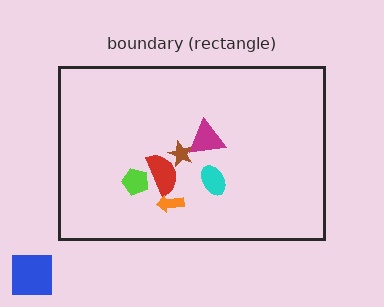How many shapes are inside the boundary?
6 inside, 1 outside.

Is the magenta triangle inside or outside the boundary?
Inside.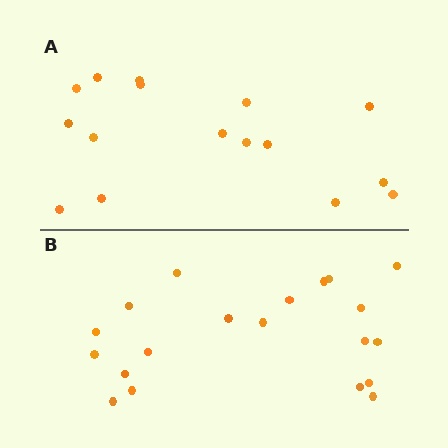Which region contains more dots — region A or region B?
Region B (the bottom region) has more dots.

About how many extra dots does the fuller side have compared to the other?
Region B has about 4 more dots than region A.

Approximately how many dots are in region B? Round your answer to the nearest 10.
About 20 dots.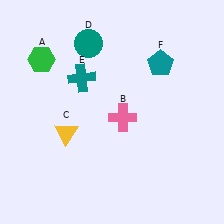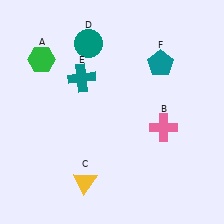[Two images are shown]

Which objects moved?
The objects that moved are: the pink cross (B), the yellow triangle (C).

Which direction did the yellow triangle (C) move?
The yellow triangle (C) moved down.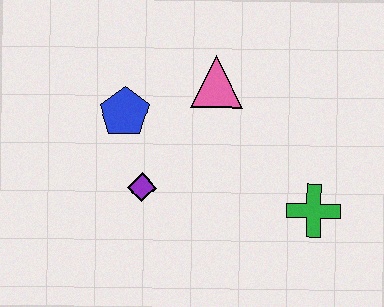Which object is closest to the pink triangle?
The blue pentagon is closest to the pink triangle.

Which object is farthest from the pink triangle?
The green cross is farthest from the pink triangle.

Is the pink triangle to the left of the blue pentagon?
No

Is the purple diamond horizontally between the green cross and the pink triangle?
No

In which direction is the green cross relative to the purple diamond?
The green cross is to the right of the purple diamond.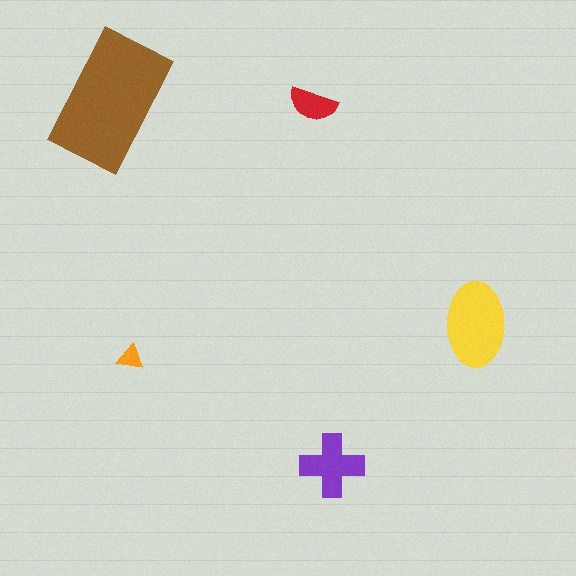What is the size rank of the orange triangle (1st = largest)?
5th.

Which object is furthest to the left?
The brown rectangle is leftmost.